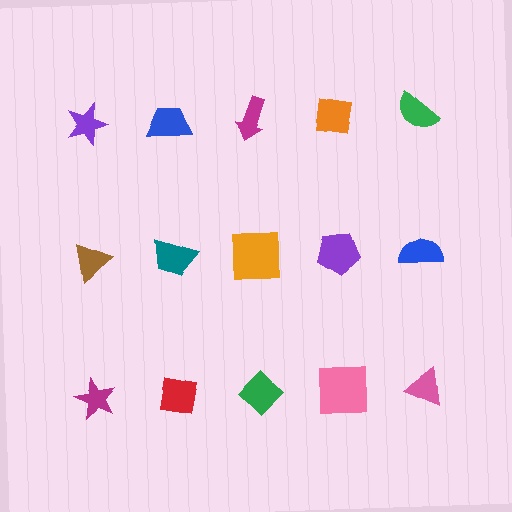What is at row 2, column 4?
A purple pentagon.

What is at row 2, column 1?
A brown triangle.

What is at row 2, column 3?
An orange square.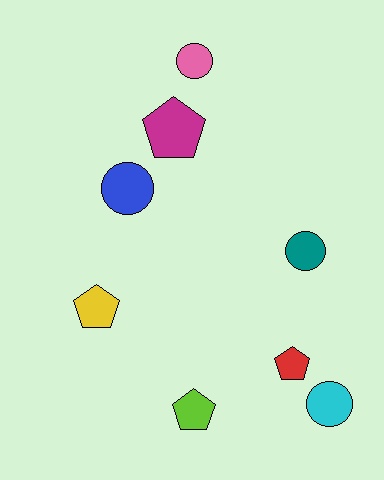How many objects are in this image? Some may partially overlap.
There are 8 objects.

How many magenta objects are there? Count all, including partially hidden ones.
There is 1 magenta object.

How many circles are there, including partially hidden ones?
There are 4 circles.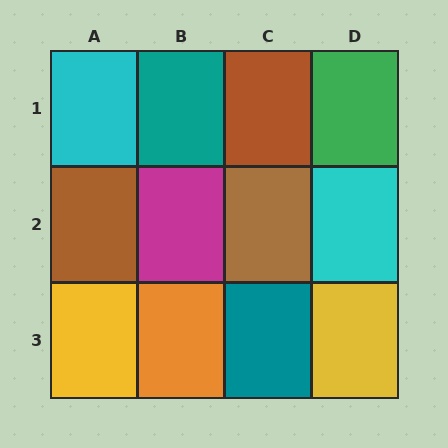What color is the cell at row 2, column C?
Brown.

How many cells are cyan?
2 cells are cyan.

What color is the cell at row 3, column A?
Yellow.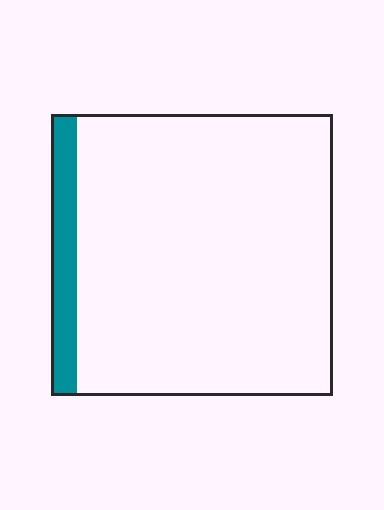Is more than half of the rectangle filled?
No.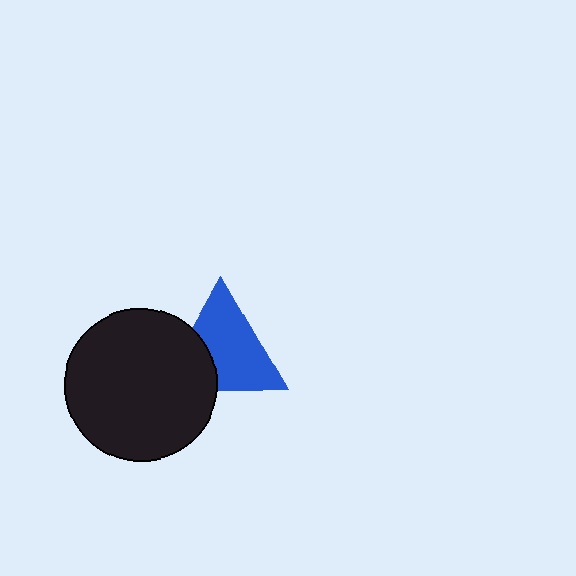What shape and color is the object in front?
The object in front is a black circle.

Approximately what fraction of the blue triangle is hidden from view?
Roughly 30% of the blue triangle is hidden behind the black circle.